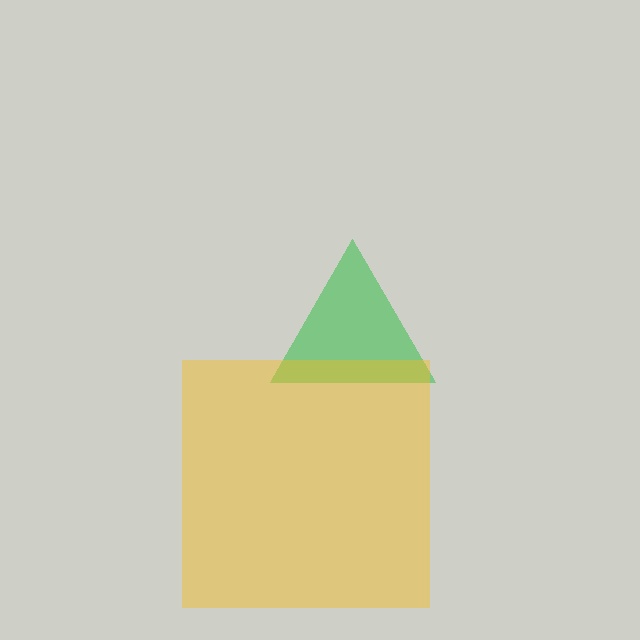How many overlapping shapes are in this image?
There are 2 overlapping shapes in the image.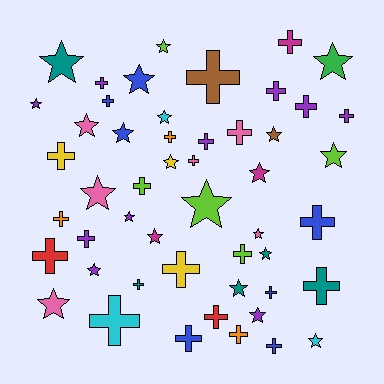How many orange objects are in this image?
There are 3 orange objects.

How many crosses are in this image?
There are 27 crosses.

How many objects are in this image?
There are 50 objects.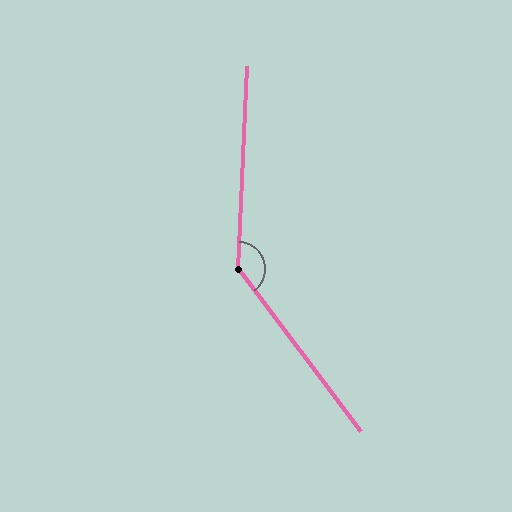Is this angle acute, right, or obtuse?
It is obtuse.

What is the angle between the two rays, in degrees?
Approximately 141 degrees.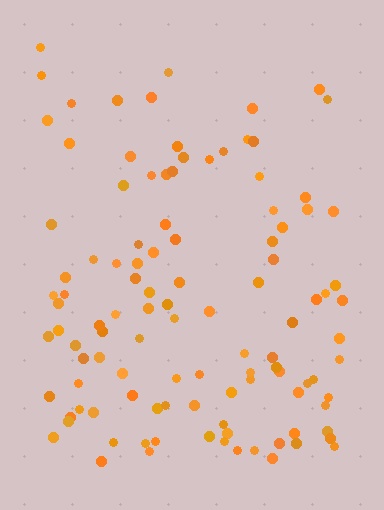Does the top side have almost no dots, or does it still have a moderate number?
Still a moderate number, just noticeably fewer than the bottom.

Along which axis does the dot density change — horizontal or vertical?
Vertical.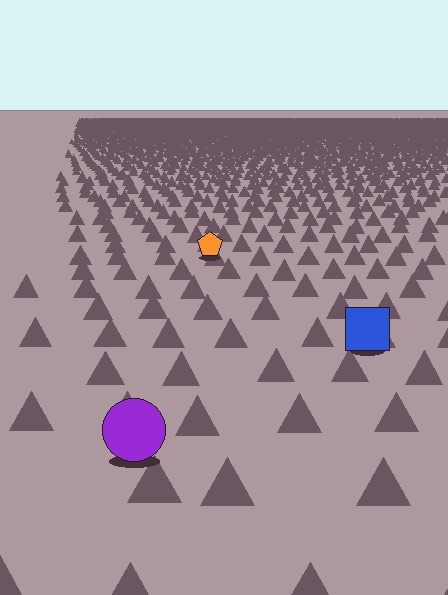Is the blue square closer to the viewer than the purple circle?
No. The purple circle is closer — you can tell from the texture gradient: the ground texture is coarser near it.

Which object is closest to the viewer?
The purple circle is closest. The texture marks near it are larger and more spread out.